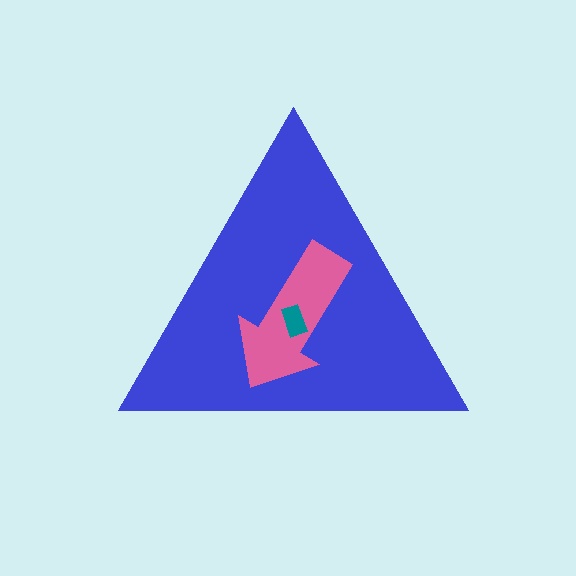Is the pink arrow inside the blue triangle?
Yes.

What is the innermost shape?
The teal rectangle.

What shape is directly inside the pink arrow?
The teal rectangle.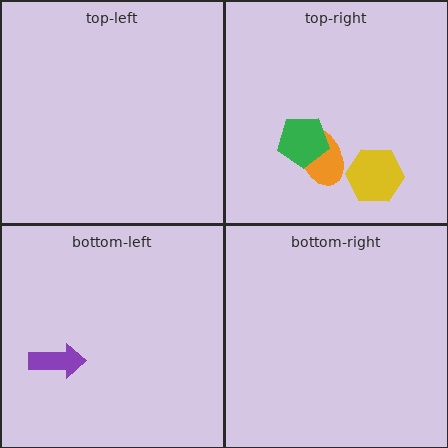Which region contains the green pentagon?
The top-right region.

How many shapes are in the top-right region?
3.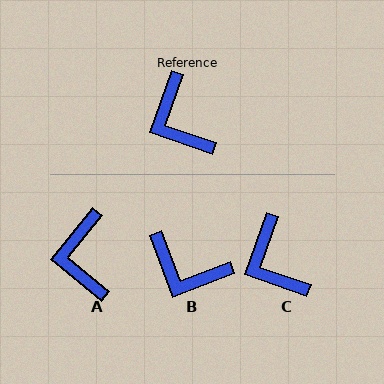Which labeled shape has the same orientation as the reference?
C.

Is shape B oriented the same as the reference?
No, it is off by about 40 degrees.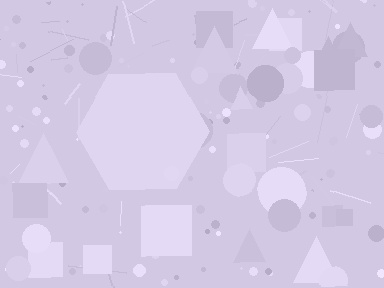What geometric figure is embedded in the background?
A hexagon is embedded in the background.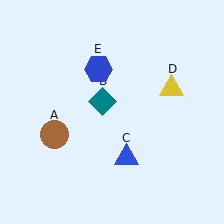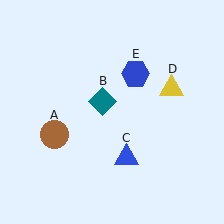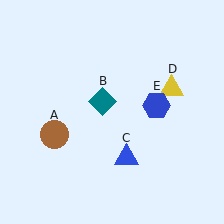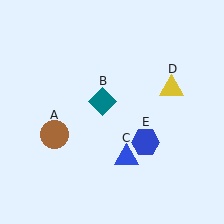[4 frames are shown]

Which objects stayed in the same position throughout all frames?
Brown circle (object A) and teal diamond (object B) and blue triangle (object C) and yellow triangle (object D) remained stationary.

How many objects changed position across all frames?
1 object changed position: blue hexagon (object E).